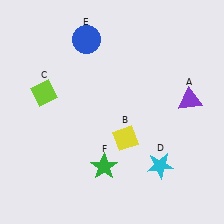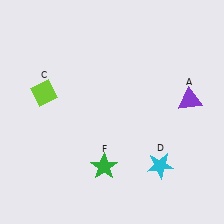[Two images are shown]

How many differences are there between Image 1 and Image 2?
There are 2 differences between the two images.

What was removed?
The yellow diamond (B), the blue circle (E) were removed in Image 2.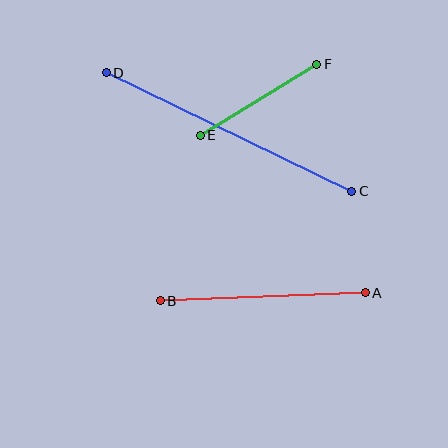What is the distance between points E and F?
The distance is approximately 136 pixels.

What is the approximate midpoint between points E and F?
The midpoint is at approximately (258, 100) pixels.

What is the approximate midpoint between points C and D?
The midpoint is at approximately (229, 132) pixels.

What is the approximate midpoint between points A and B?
The midpoint is at approximately (263, 297) pixels.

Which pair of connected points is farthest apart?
Points C and D are farthest apart.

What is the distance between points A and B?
The distance is approximately 206 pixels.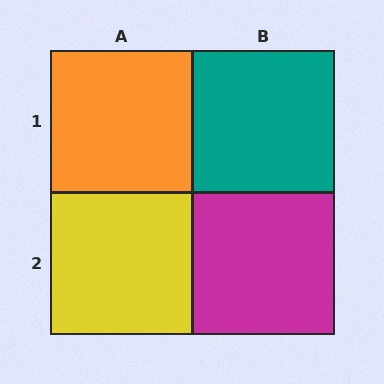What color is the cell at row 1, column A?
Orange.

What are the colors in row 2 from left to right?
Yellow, magenta.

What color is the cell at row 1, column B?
Teal.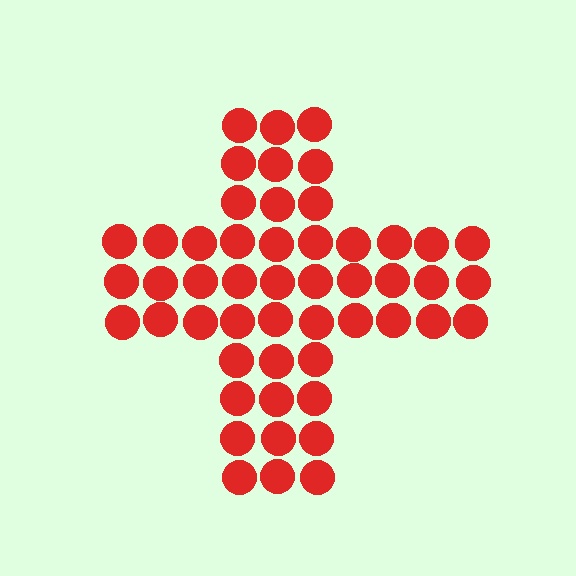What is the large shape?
The large shape is a cross.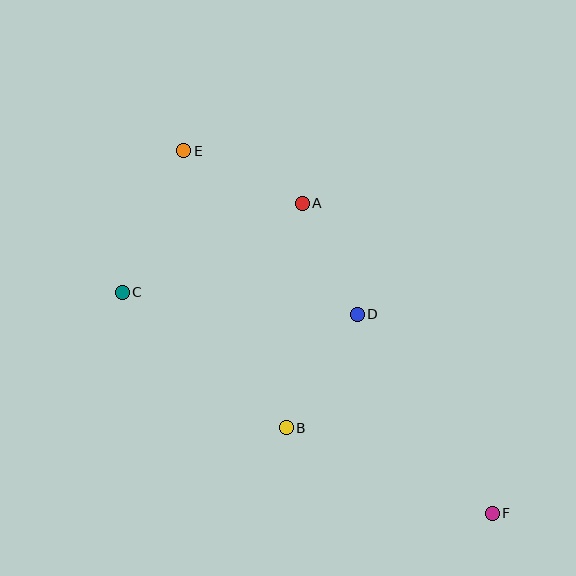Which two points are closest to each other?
Points A and D are closest to each other.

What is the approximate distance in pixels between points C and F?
The distance between C and F is approximately 431 pixels.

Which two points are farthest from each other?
Points E and F are farthest from each other.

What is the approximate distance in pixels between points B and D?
The distance between B and D is approximately 134 pixels.